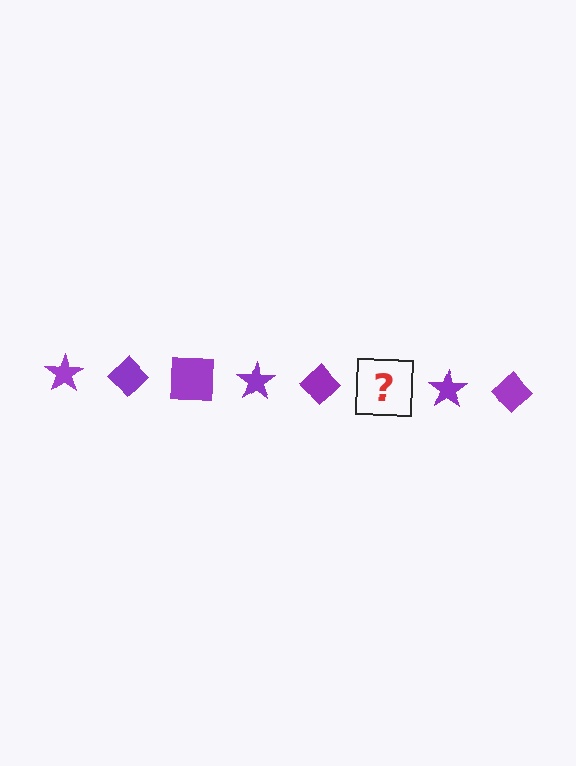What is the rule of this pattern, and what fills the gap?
The rule is that the pattern cycles through star, diamond, square shapes in purple. The gap should be filled with a purple square.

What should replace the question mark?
The question mark should be replaced with a purple square.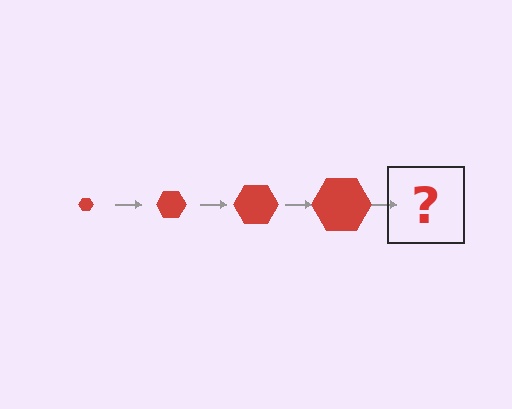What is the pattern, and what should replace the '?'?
The pattern is that the hexagon gets progressively larger each step. The '?' should be a red hexagon, larger than the previous one.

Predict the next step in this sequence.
The next step is a red hexagon, larger than the previous one.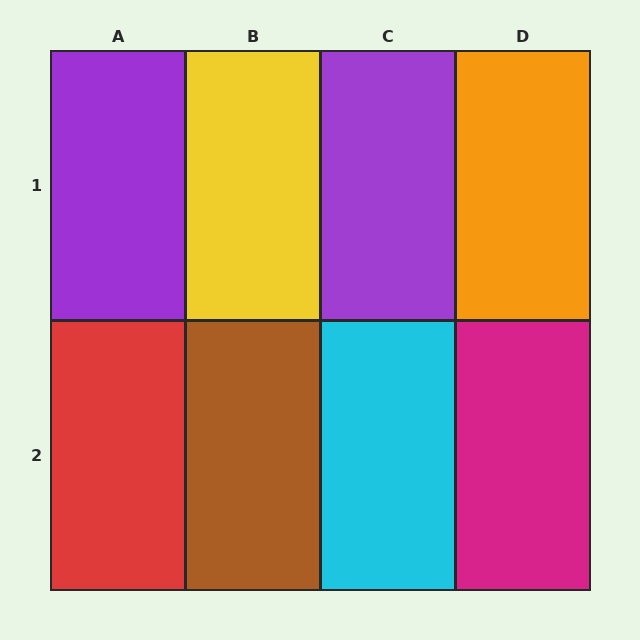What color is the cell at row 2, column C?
Cyan.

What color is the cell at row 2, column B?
Brown.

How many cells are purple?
2 cells are purple.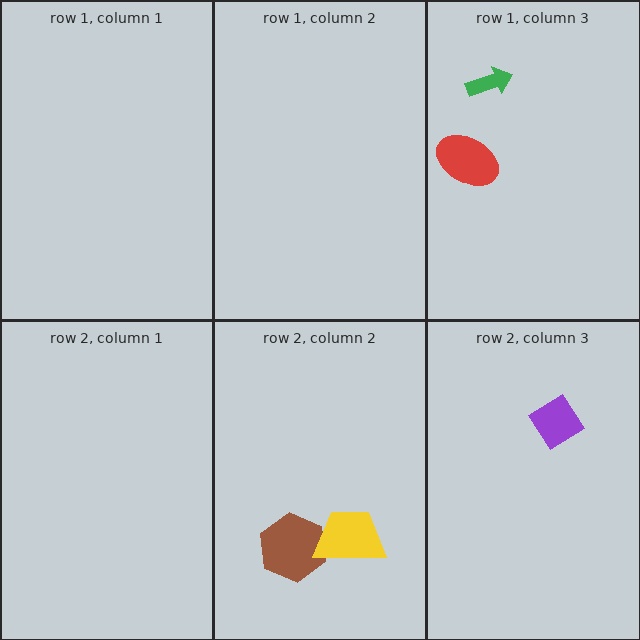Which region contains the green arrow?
The row 1, column 3 region.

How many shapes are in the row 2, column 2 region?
2.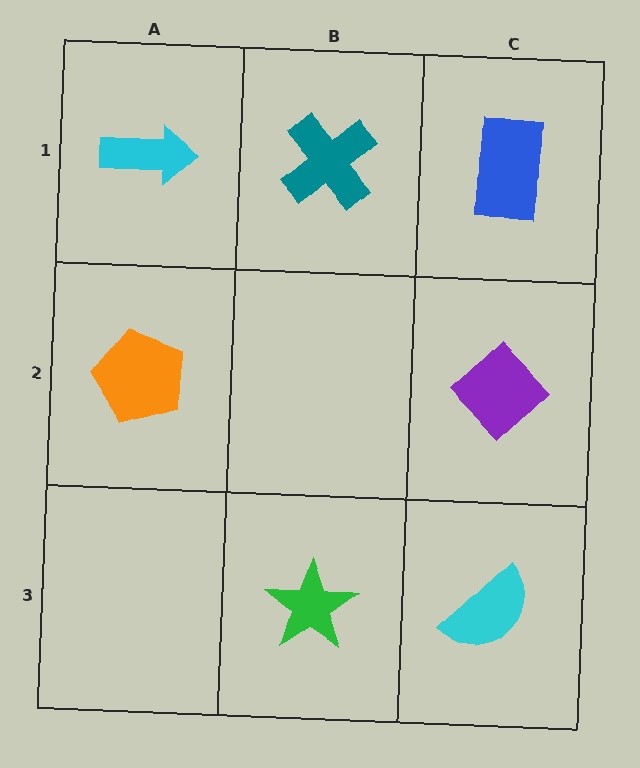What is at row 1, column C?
A blue rectangle.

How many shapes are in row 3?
2 shapes.